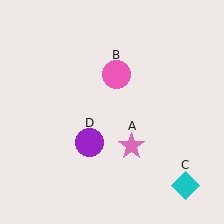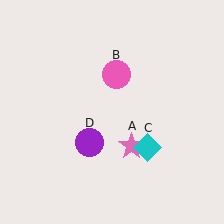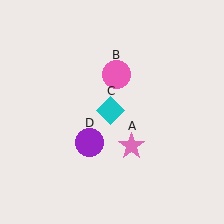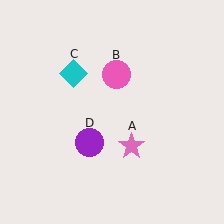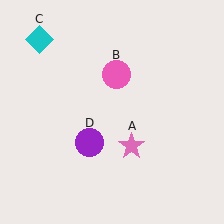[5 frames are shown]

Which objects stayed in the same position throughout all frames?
Pink star (object A) and pink circle (object B) and purple circle (object D) remained stationary.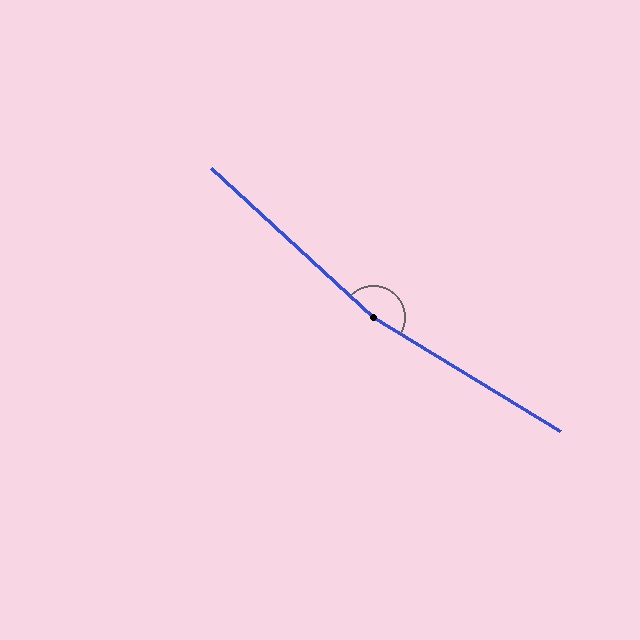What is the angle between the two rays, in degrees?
Approximately 169 degrees.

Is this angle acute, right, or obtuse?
It is obtuse.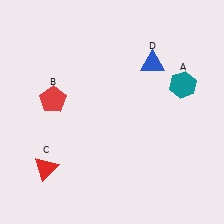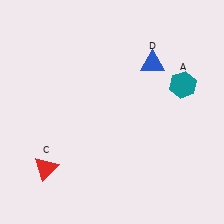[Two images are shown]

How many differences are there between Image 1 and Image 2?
There is 1 difference between the two images.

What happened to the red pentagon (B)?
The red pentagon (B) was removed in Image 2. It was in the top-left area of Image 1.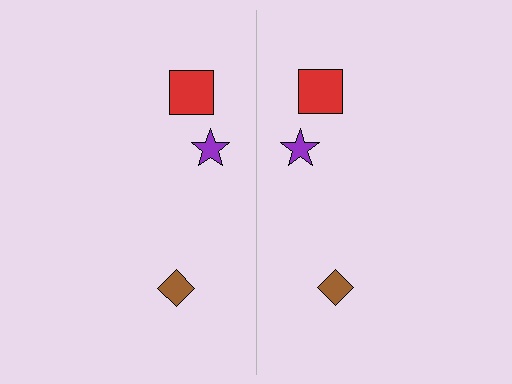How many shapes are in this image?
There are 6 shapes in this image.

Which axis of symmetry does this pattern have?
The pattern has a vertical axis of symmetry running through the center of the image.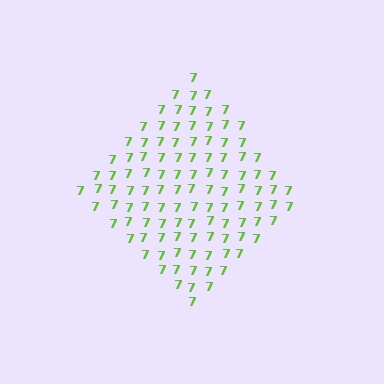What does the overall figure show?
The overall figure shows a diamond.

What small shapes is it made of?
It is made of small digit 7's.